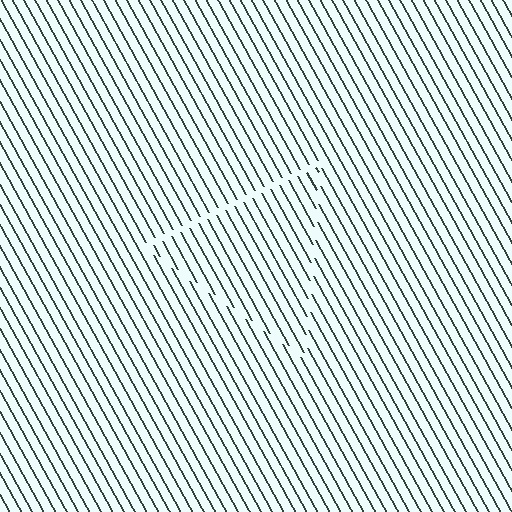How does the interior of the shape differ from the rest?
The interior of the shape contains the same grating, shifted by half a period — the contour is defined by the phase discontinuity where line-ends from the inner and outer gratings abut.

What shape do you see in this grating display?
An illusory triangle. The interior of the shape contains the same grating, shifted by half a period — the contour is defined by the phase discontinuity where line-ends from the inner and outer gratings abut.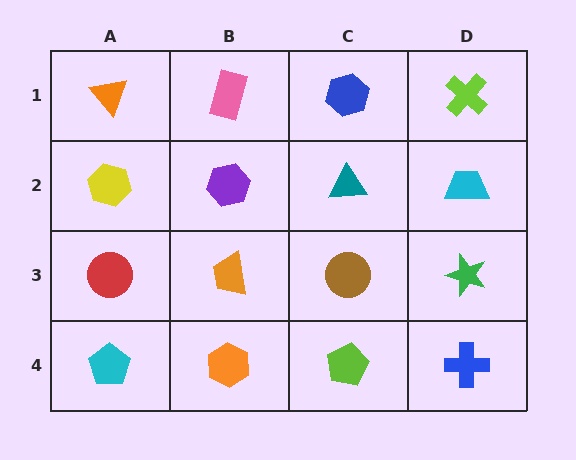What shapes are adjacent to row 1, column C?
A teal triangle (row 2, column C), a pink rectangle (row 1, column B), a lime cross (row 1, column D).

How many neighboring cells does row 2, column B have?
4.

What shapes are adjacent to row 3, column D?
A cyan trapezoid (row 2, column D), a blue cross (row 4, column D), a brown circle (row 3, column C).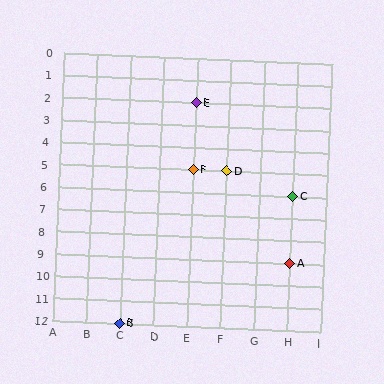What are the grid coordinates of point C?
Point C is at grid coordinates (H, 6).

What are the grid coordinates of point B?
Point B is at grid coordinates (C, 12).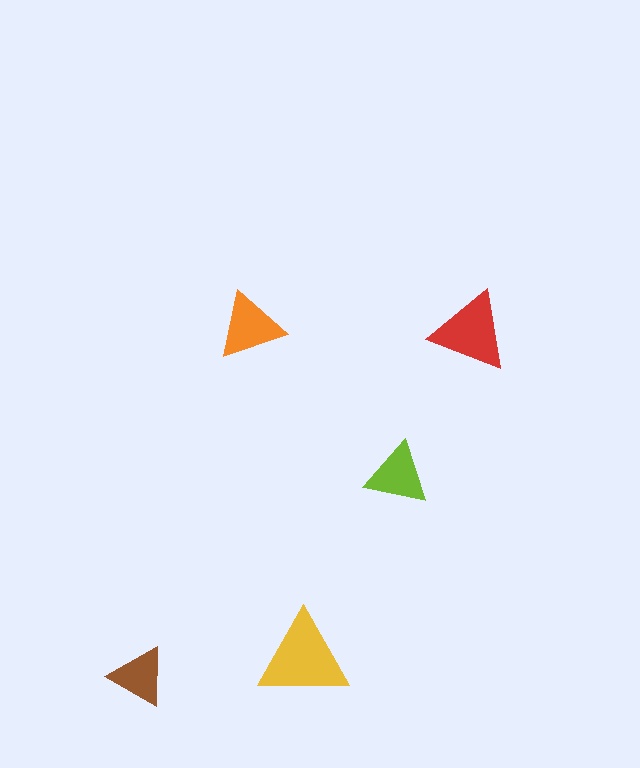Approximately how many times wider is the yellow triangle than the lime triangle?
About 1.5 times wider.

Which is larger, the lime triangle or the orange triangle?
The orange one.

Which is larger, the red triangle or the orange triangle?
The red one.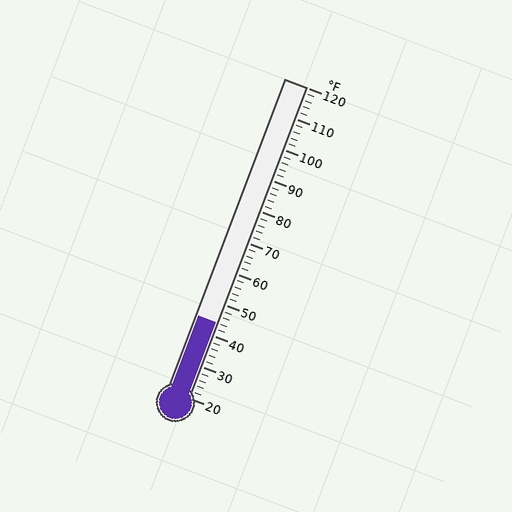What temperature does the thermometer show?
The thermometer shows approximately 44°F.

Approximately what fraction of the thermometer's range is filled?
The thermometer is filled to approximately 25% of its range.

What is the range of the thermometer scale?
The thermometer scale ranges from 20°F to 120°F.